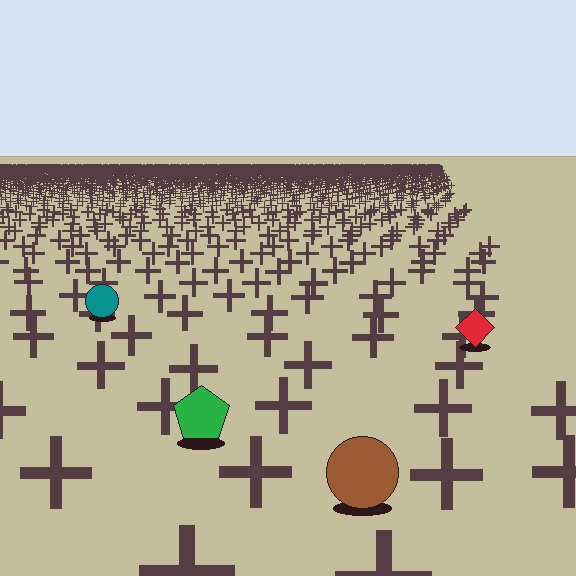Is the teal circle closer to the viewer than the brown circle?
No. The brown circle is closer — you can tell from the texture gradient: the ground texture is coarser near it.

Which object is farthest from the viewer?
The teal circle is farthest from the viewer. It appears smaller and the ground texture around it is denser.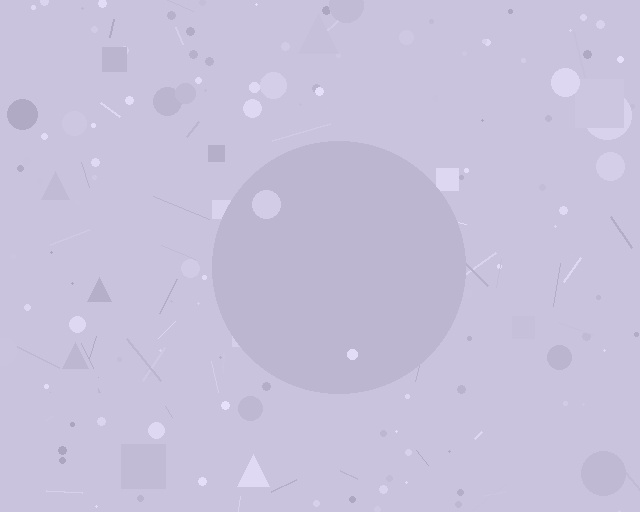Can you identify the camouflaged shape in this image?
The camouflaged shape is a circle.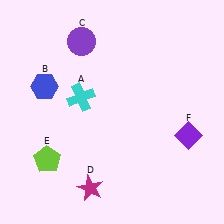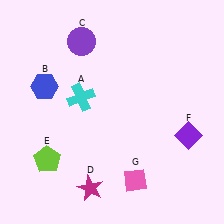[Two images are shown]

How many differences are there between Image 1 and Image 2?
There is 1 difference between the two images.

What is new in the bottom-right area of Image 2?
A pink diamond (G) was added in the bottom-right area of Image 2.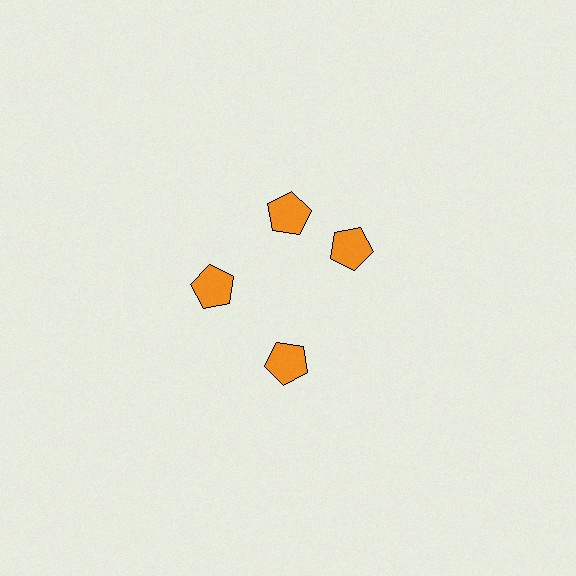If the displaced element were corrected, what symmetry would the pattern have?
It would have 4-fold rotational symmetry — the pattern would map onto itself every 90 degrees.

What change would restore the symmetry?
The symmetry would be restored by rotating it back into even spacing with its neighbors so that all 4 pentagons sit at equal angles and equal distance from the center.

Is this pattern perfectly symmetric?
No. The 4 orange pentagons are arranged in a ring, but one element near the 3 o'clock position is rotated out of alignment along the ring, breaking the 4-fold rotational symmetry.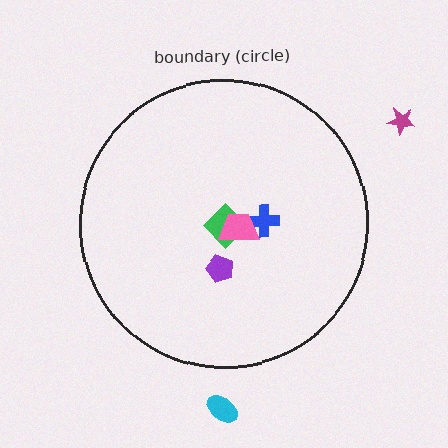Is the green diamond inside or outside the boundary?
Inside.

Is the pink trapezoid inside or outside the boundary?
Inside.